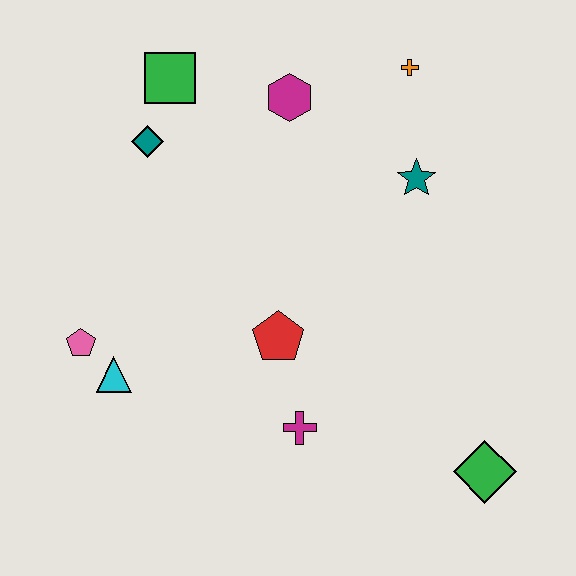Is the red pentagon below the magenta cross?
No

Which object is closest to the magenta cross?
The red pentagon is closest to the magenta cross.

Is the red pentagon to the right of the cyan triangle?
Yes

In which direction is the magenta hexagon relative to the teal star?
The magenta hexagon is to the left of the teal star.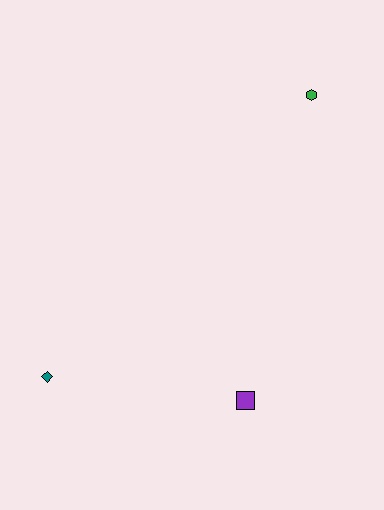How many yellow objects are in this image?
There are no yellow objects.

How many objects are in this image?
There are 3 objects.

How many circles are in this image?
There are no circles.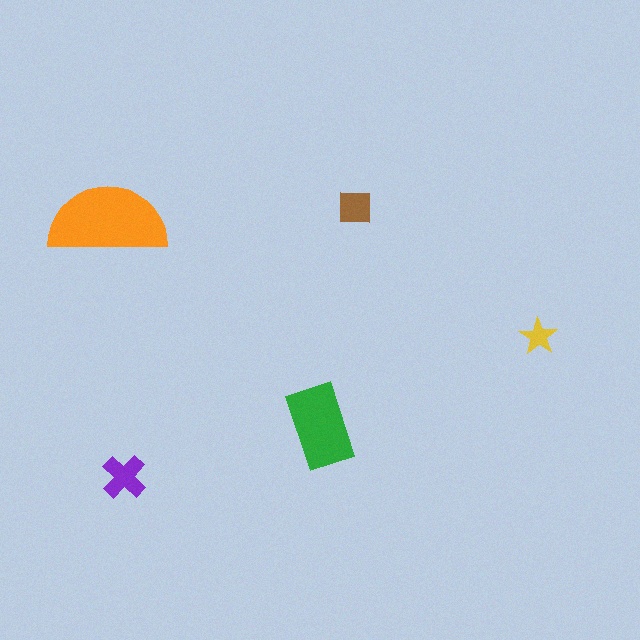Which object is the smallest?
The yellow star.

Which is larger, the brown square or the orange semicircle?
The orange semicircle.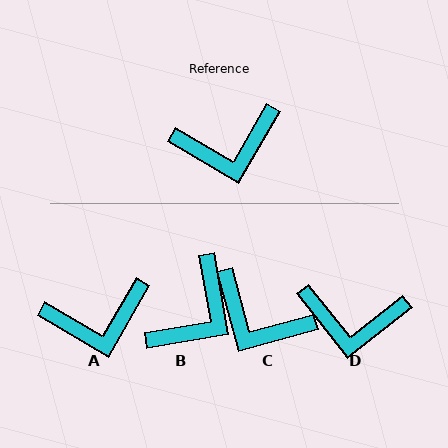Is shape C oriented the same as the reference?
No, it is off by about 45 degrees.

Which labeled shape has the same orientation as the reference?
A.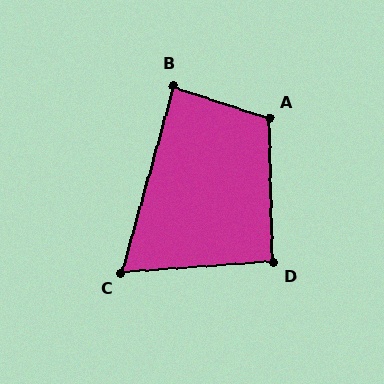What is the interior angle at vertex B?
Approximately 87 degrees (approximately right).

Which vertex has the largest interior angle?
A, at approximately 110 degrees.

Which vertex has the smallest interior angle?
C, at approximately 70 degrees.